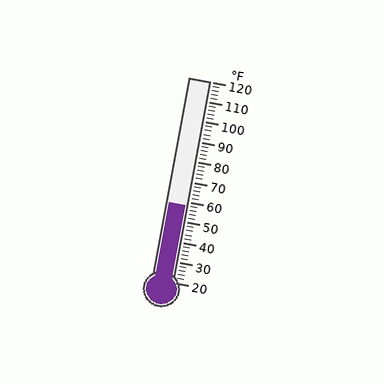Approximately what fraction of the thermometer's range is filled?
The thermometer is filled to approximately 40% of its range.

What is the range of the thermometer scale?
The thermometer scale ranges from 20°F to 120°F.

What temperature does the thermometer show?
The thermometer shows approximately 58°F.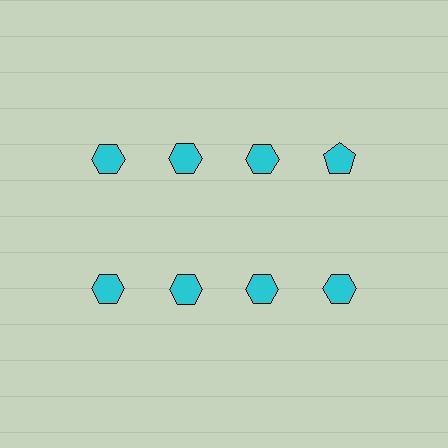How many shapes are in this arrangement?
There are 8 shapes arranged in a grid pattern.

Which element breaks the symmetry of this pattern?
The cyan pentagon in the top row, second from right column breaks the symmetry. All other shapes are cyan hexagons.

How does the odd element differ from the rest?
It has a different shape: pentagon instead of hexagon.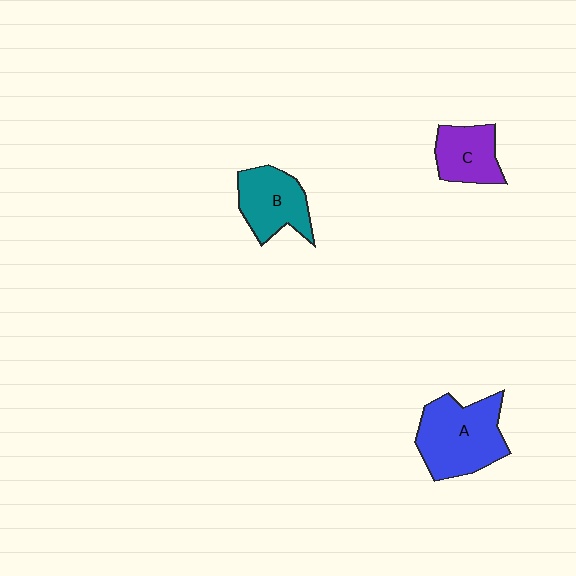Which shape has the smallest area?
Shape C (purple).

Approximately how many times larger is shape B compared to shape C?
Approximately 1.2 times.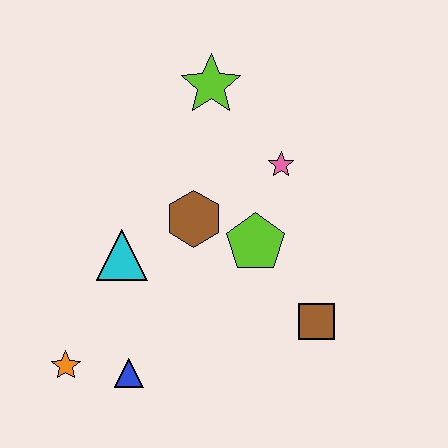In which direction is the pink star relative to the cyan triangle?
The pink star is to the right of the cyan triangle.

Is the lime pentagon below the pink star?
Yes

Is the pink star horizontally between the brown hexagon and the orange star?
No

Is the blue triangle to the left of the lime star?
Yes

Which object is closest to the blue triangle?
The orange star is closest to the blue triangle.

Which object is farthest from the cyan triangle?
The brown square is farthest from the cyan triangle.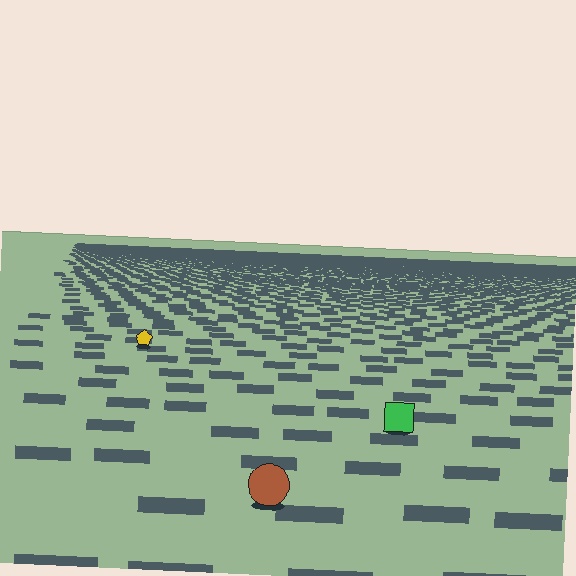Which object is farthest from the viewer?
The yellow pentagon is farthest from the viewer. It appears smaller and the ground texture around it is denser.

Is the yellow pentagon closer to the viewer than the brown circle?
No. The brown circle is closer — you can tell from the texture gradient: the ground texture is coarser near it.